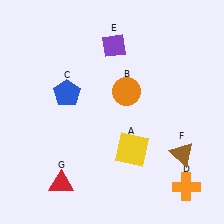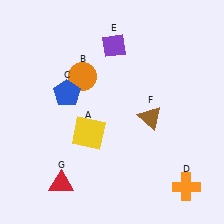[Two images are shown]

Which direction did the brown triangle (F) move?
The brown triangle (F) moved up.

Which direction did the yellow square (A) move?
The yellow square (A) moved left.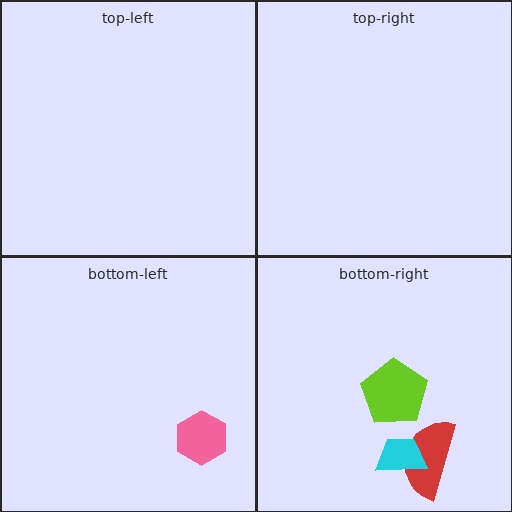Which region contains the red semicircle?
The bottom-right region.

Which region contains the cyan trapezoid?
The bottom-right region.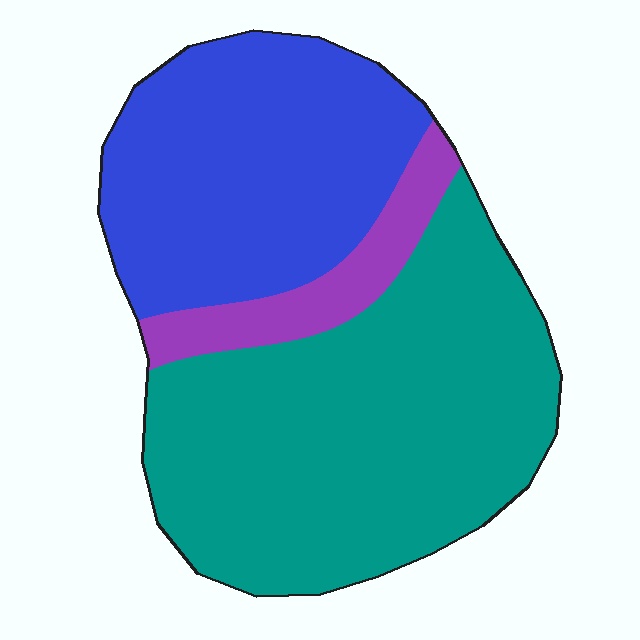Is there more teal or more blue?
Teal.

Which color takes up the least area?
Purple, at roughly 10%.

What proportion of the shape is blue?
Blue covers 36% of the shape.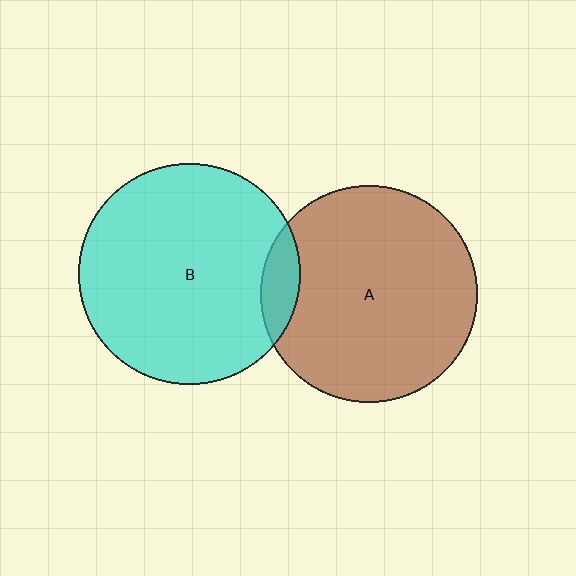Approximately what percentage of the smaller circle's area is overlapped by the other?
Approximately 10%.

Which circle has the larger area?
Circle B (cyan).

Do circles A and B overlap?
Yes.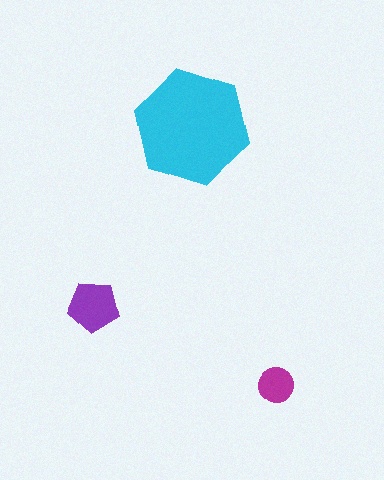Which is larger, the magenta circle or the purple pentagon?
The purple pentagon.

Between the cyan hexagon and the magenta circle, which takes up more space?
The cyan hexagon.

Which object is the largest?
The cyan hexagon.